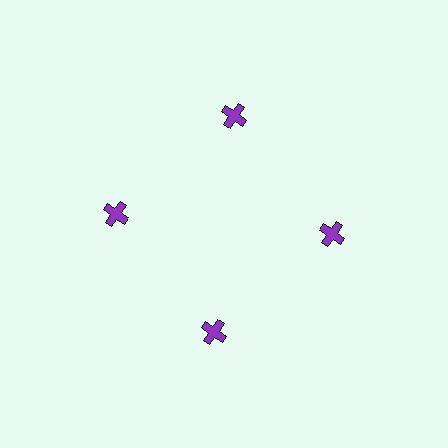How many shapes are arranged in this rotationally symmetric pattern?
There are 4 shapes, arranged in 4 groups of 1.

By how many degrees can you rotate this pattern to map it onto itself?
The pattern maps onto itself every 90 degrees of rotation.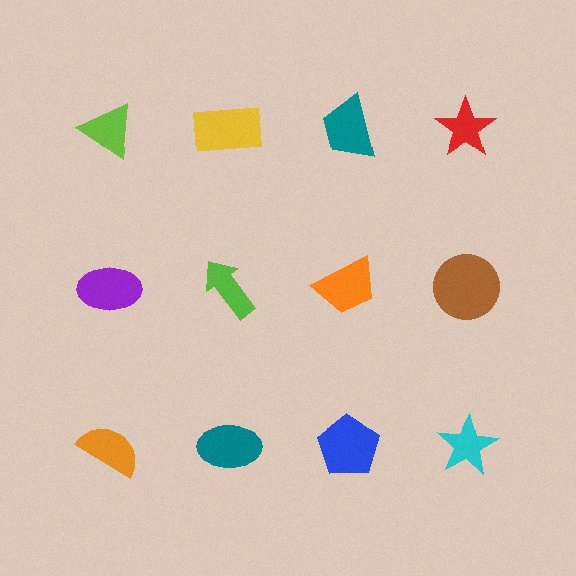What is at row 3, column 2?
A teal ellipse.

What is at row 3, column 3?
A blue pentagon.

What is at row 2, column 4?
A brown circle.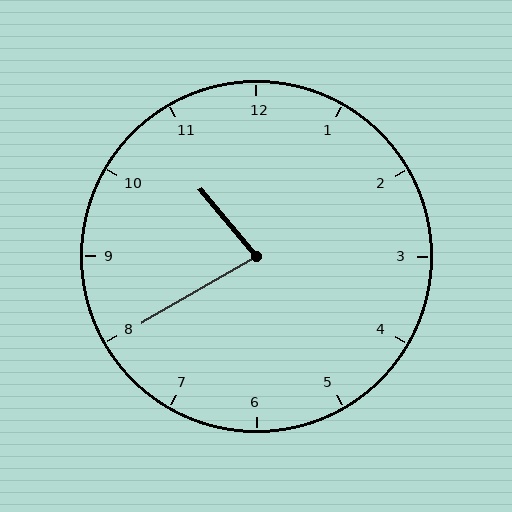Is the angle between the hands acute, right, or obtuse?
It is acute.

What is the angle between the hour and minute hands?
Approximately 80 degrees.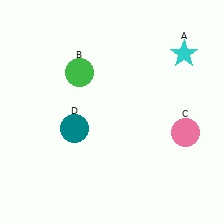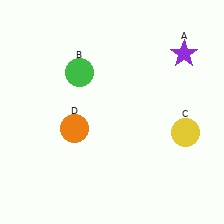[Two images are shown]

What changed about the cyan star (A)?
In Image 1, A is cyan. In Image 2, it changed to purple.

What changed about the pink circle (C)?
In Image 1, C is pink. In Image 2, it changed to yellow.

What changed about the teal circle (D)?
In Image 1, D is teal. In Image 2, it changed to orange.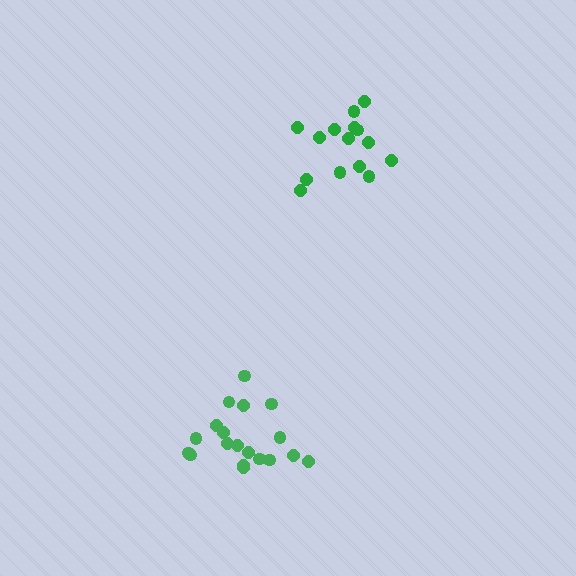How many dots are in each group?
Group 1: 15 dots, Group 2: 19 dots (34 total).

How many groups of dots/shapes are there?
There are 2 groups.